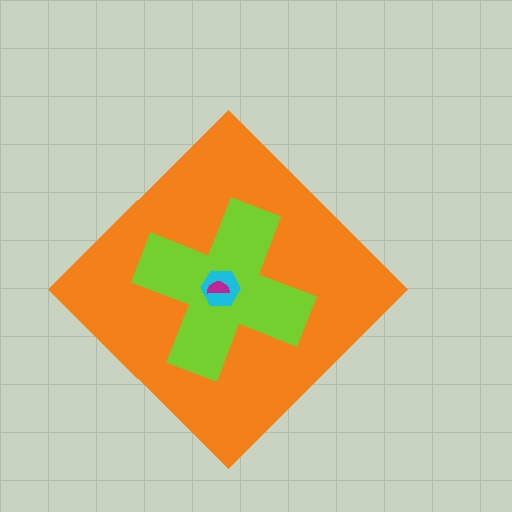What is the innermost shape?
The magenta semicircle.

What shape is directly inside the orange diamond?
The lime cross.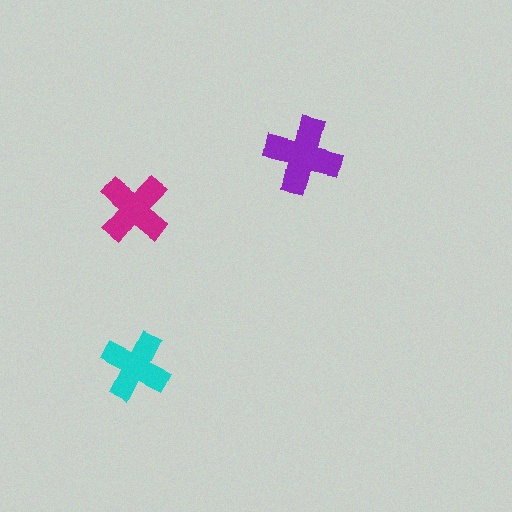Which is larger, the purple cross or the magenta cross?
The purple one.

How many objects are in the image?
There are 3 objects in the image.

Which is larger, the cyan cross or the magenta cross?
The magenta one.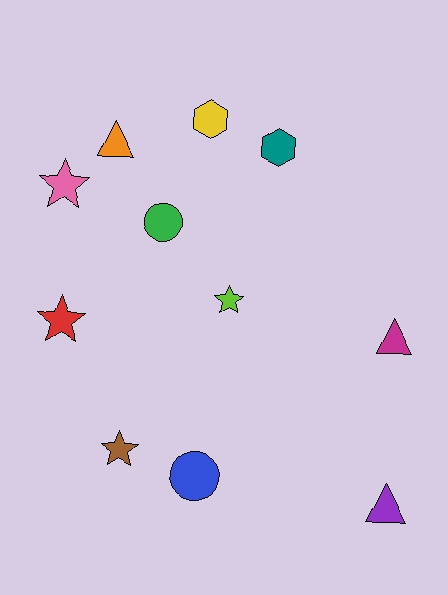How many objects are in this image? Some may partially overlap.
There are 11 objects.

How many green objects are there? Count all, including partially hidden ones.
There is 1 green object.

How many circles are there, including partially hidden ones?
There are 2 circles.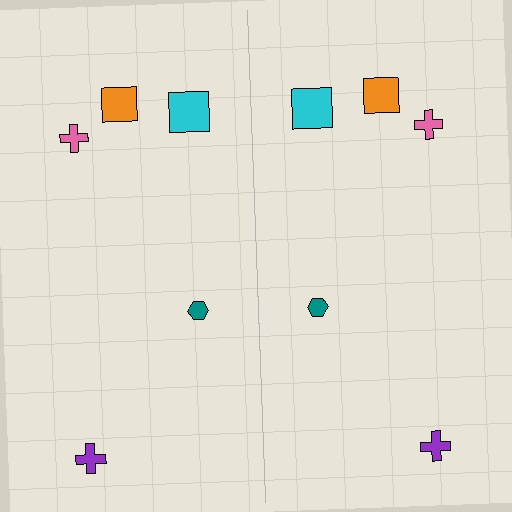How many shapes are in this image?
There are 10 shapes in this image.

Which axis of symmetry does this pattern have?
The pattern has a vertical axis of symmetry running through the center of the image.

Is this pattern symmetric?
Yes, this pattern has bilateral (reflection) symmetry.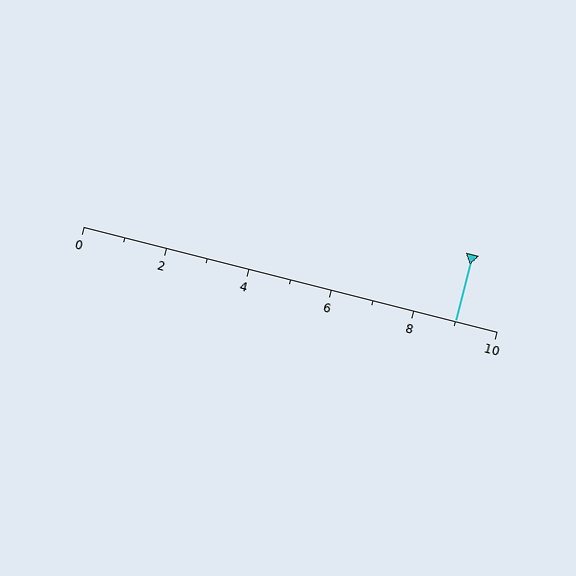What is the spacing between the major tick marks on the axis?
The major ticks are spaced 2 apart.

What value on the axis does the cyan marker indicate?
The marker indicates approximately 9.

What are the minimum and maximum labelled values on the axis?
The axis runs from 0 to 10.